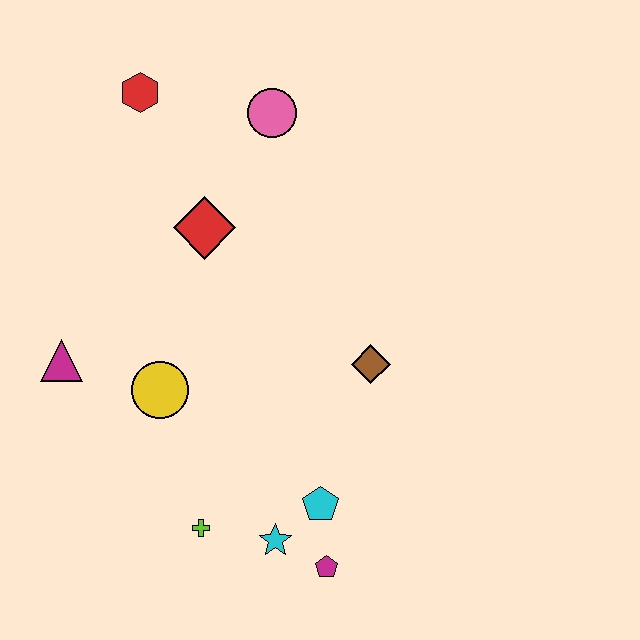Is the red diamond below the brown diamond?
No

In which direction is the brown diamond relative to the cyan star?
The brown diamond is above the cyan star.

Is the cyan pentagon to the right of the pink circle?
Yes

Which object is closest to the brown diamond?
The cyan pentagon is closest to the brown diamond.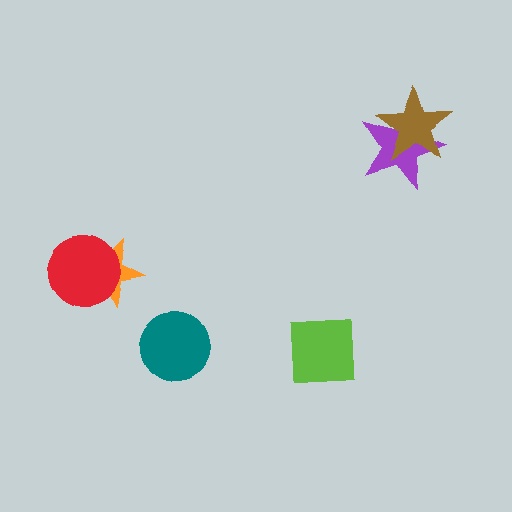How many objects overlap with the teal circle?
0 objects overlap with the teal circle.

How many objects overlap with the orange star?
1 object overlaps with the orange star.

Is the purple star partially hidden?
Yes, it is partially covered by another shape.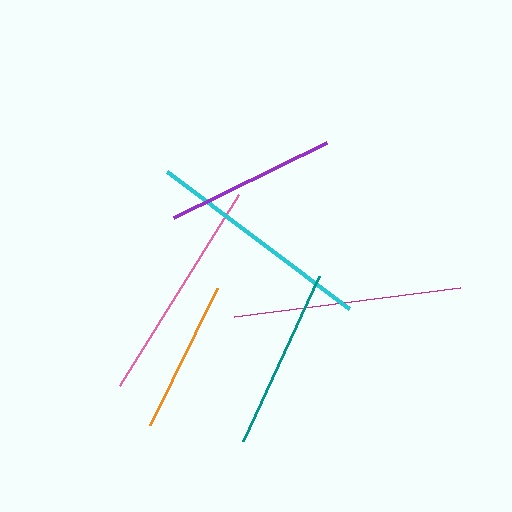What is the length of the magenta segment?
The magenta segment is approximately 228 pixels long.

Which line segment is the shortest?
The orange line is the shortest at approximately 153 pixels.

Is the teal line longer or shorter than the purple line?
The teal line is longer than the purple line.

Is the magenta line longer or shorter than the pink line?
The magenta line is longer than the pink line.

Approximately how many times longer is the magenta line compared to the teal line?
The magenta line is approximately 1.3 times the length of the teal line.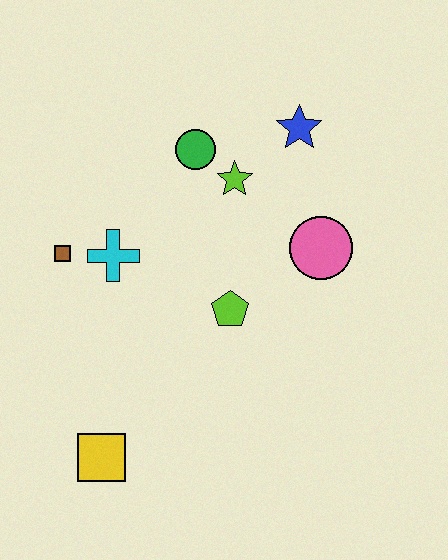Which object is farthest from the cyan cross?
The blue star is farthest from the cyan cross.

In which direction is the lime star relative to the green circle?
The lime star is to the right of the green circle.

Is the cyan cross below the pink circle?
Yes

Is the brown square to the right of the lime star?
No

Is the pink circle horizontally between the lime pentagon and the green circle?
No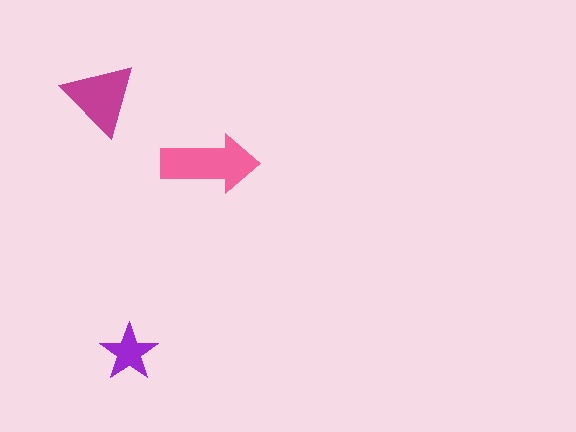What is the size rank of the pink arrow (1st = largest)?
1st.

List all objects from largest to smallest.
The pink arrow, the magenta triangle, the purple star.